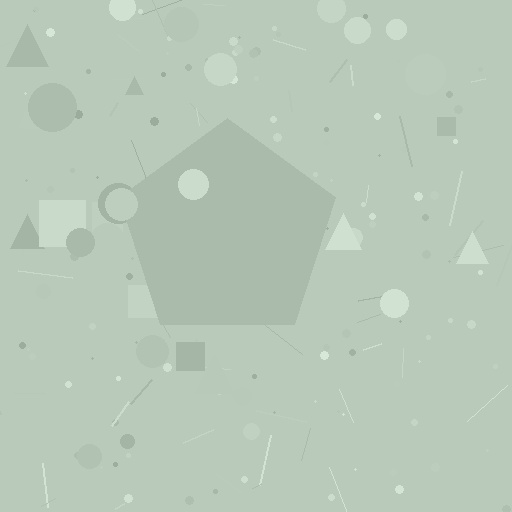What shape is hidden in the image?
A pentagon is hidden in the image.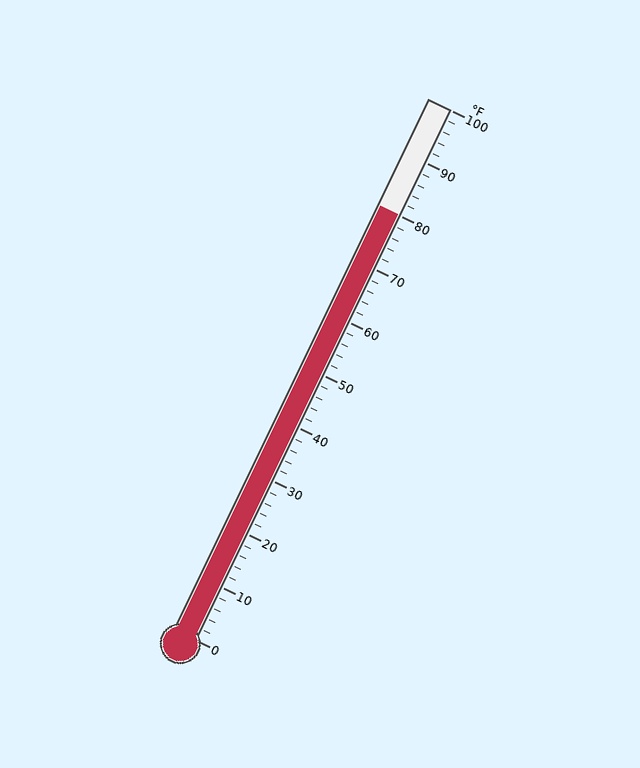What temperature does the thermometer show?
The thermometer shows approximately 80°F.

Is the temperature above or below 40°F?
The temperature is above 40°F.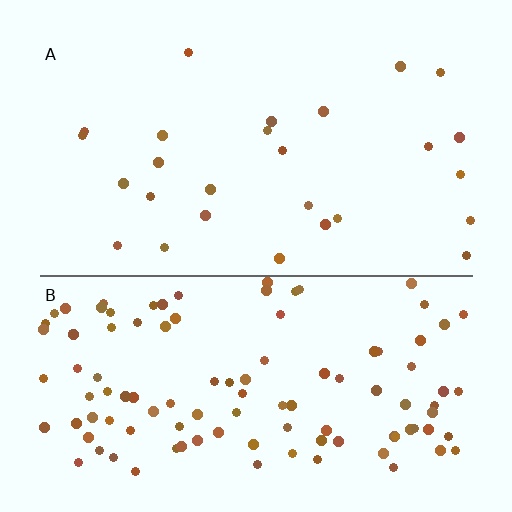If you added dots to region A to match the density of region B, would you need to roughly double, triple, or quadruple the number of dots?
Approximately quadruple.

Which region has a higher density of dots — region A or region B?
B (the bottom).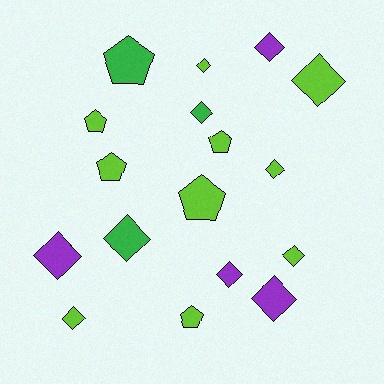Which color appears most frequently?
Lime, with 10 objects.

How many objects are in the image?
There are 17 objects.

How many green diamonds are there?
There are 2 green diamonds.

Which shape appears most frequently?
Diamond, with 11 objects.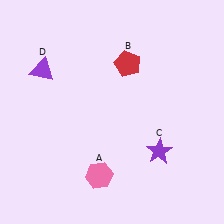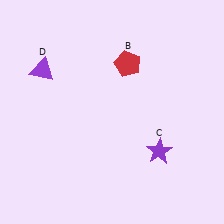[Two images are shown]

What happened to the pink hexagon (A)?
The pink hexagon (A) was removed in Image 2. It was in the bottom-left area of Image 1.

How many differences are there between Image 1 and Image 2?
There is 1 difference between the two images.